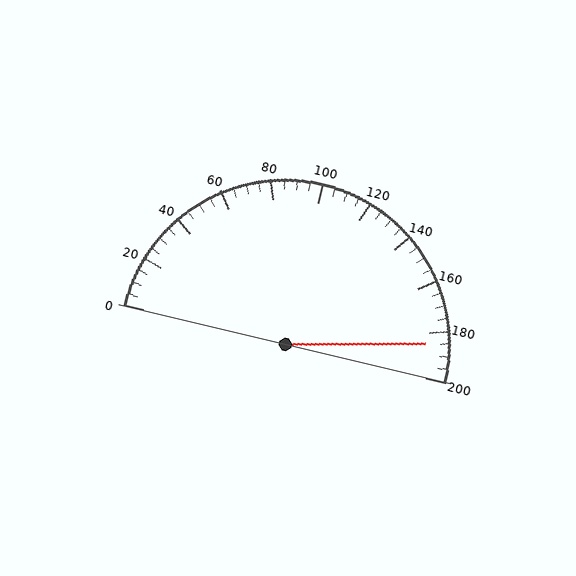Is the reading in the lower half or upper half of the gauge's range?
The reading is in the upper half of the range (0 to 200).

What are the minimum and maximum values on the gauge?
The gauge ranges from 0 to 200.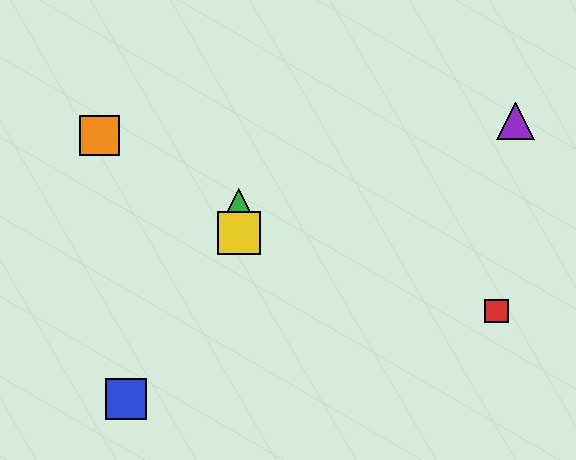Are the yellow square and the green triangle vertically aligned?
Yes, both are at x≈239.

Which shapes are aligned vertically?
The green triangle, the yellow square are aligned vertically.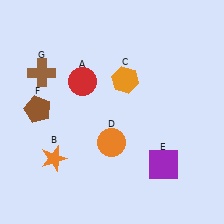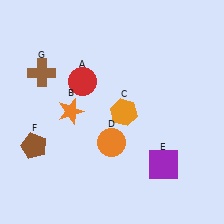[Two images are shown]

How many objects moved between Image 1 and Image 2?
3 objects moved between the two images.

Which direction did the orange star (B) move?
The orange star (B) moved up.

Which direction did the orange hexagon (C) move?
The orange hexagon (C) moved down.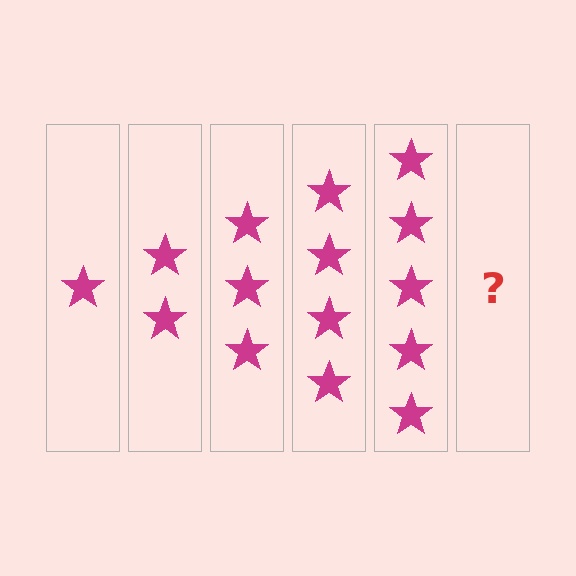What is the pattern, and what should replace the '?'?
The pattern is that each step adds one more star. The '?' should be 6 stars.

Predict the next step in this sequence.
The next step is 6 stars.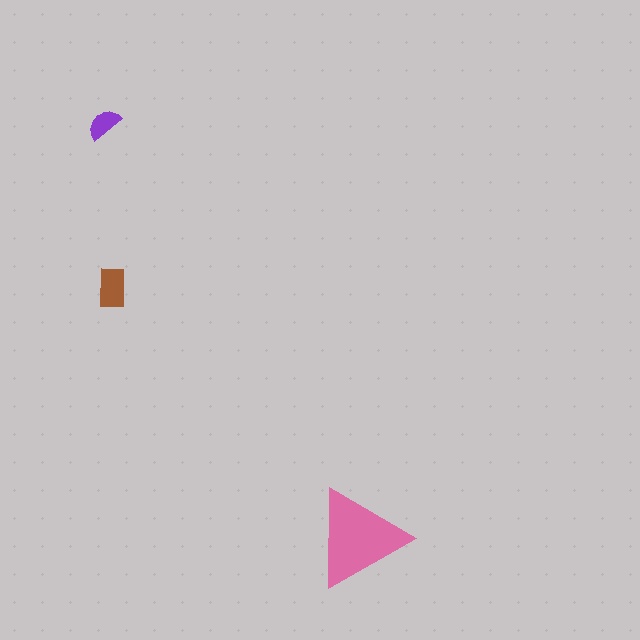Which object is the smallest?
The purple semicircle.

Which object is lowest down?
The pink triangle is bottommost.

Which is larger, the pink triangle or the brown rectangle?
The pink triangle.